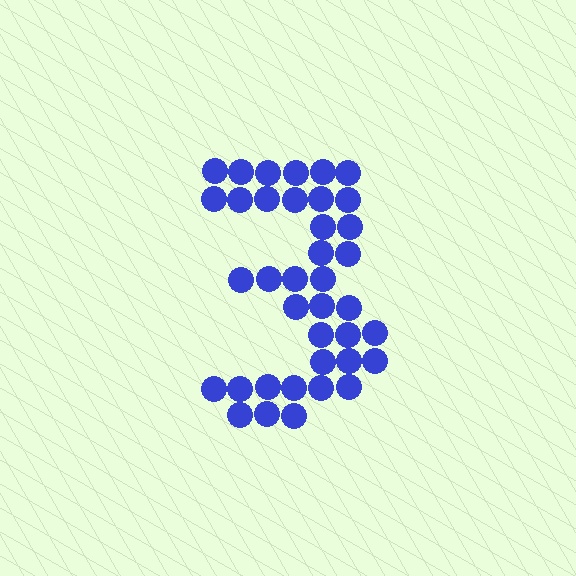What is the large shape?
The large shape is the digit 3.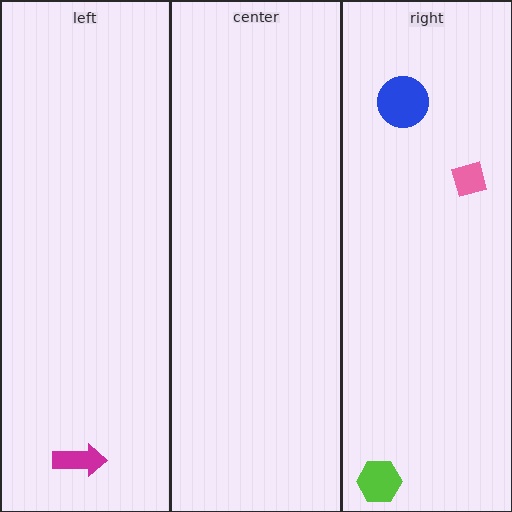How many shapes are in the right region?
3.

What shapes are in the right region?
The blue circle, the lime hexagon, the pink diamond.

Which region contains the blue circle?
The right region.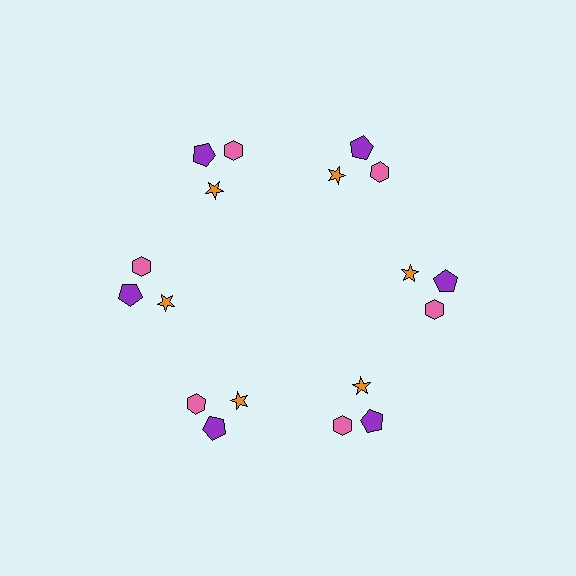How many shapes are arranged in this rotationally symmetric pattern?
There are 18 shapes, arranged in 6 groups of 3.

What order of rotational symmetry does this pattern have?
This pattern has 6-fold rotational symmetry.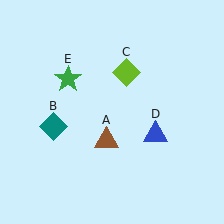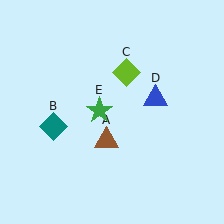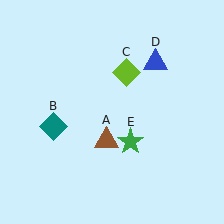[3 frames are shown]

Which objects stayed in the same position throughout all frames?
Brown triangle (object A) and teal diamond (object B) and lime diamond (object C) remained stationary.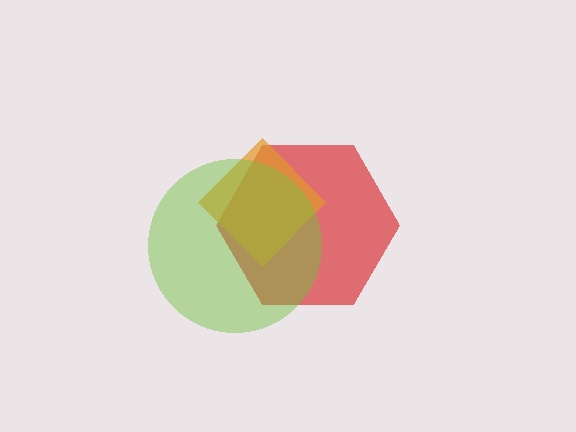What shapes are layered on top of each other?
The layered shapes are: a red hexagon, an orange diamond, a lime circle.